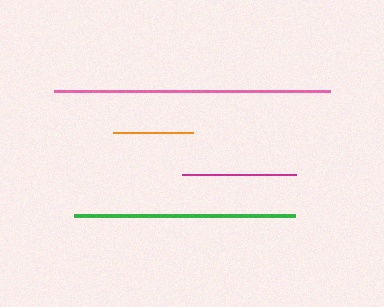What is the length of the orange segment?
The orange segment is approximately 80 pixels long.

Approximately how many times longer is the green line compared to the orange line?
The green line is approximately 2.8 times the length of the orange line.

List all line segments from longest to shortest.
From longest to shortest: pink, green, magenta, orange.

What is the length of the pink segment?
The pink segment is approximately 277 pixels long.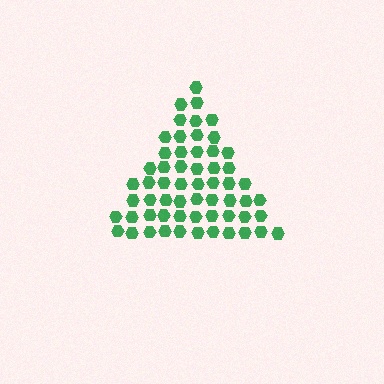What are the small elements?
The small elements are hexagons.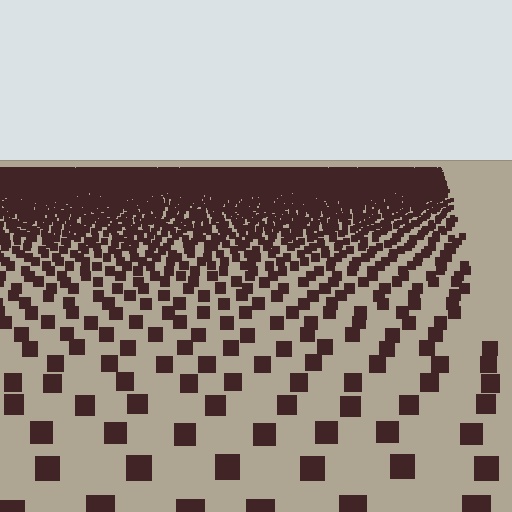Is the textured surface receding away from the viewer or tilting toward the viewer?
The surface is receding away from the viewer. Texture elements get smaller and denser toward the top.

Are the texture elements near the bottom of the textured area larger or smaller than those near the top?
Larger. Near the bottom, elements are closer to the viewer and appear at a bigger on-screen size.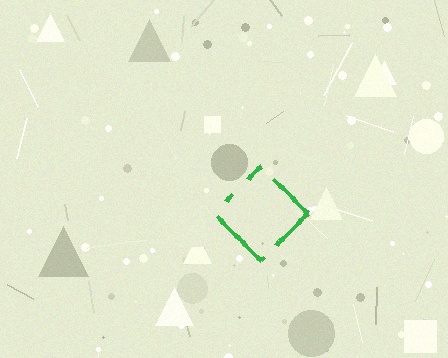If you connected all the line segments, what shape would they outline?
They would outline a diamond.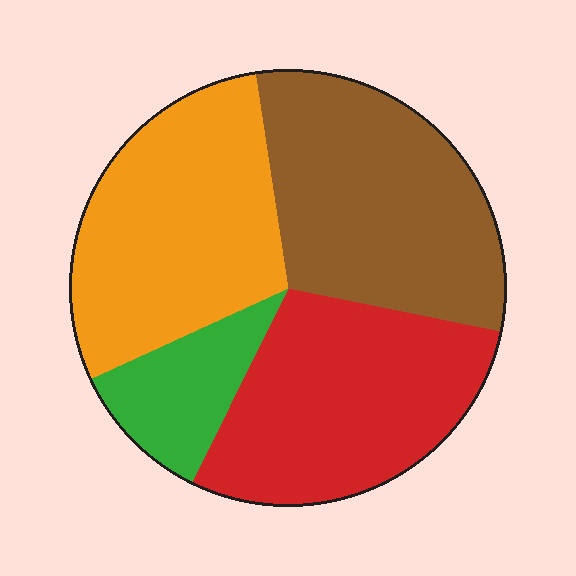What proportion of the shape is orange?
Orange takes up about one third (1/3) of the shape.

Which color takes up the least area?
Green, at roughly 10%.